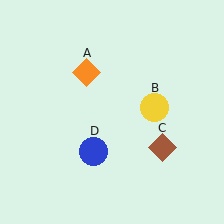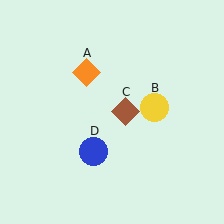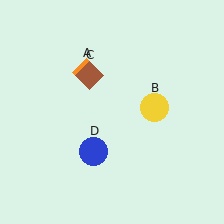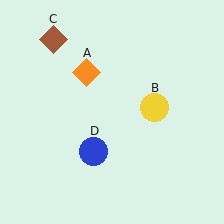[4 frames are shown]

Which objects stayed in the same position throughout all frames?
Orange diamond (object A) and yellow circle (object B) and blue circle (object D) remained stationary.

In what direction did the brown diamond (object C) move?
The brown diamond (object C) moved up and to the left.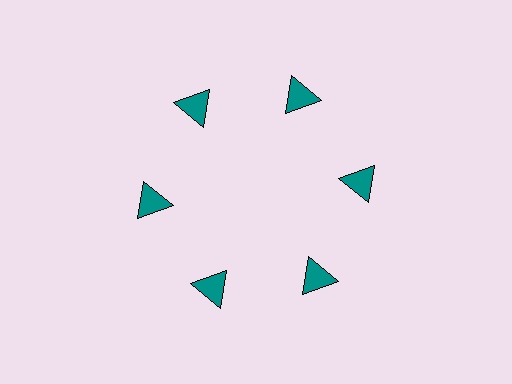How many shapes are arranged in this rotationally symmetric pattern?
There are 6 shapes, arranged in 6 groups of 1.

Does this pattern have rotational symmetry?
Yes, this pattern has 6-fold rotational symmetry. It looks the same after rotating 60 degrees around the center.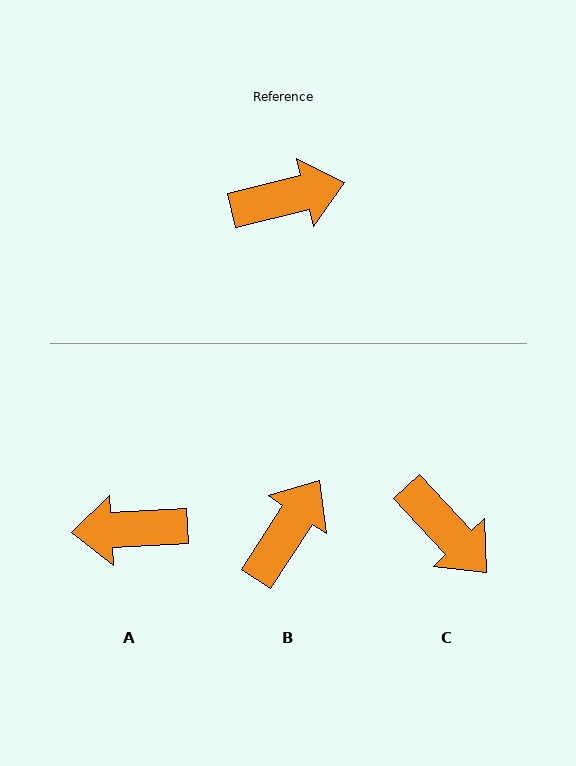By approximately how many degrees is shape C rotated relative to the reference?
Approximately 61 degrees clockwise.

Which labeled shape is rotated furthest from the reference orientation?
A, about 170 degrees away.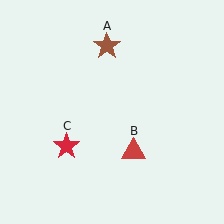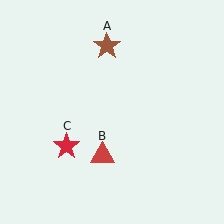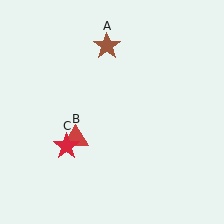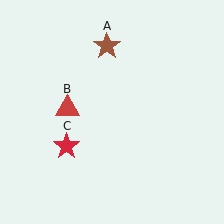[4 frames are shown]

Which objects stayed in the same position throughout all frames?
Brown star (object A) and red star (object C) remained stationary.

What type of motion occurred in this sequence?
The red triangle (object B) rotated clockwise around the center of the scene.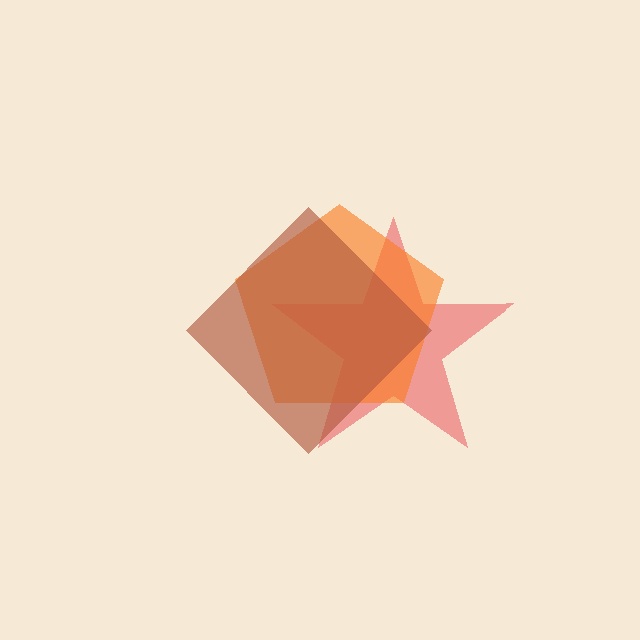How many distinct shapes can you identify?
There are 3 distinct shapes: a red star, an orange pentagon, a brown diamond.